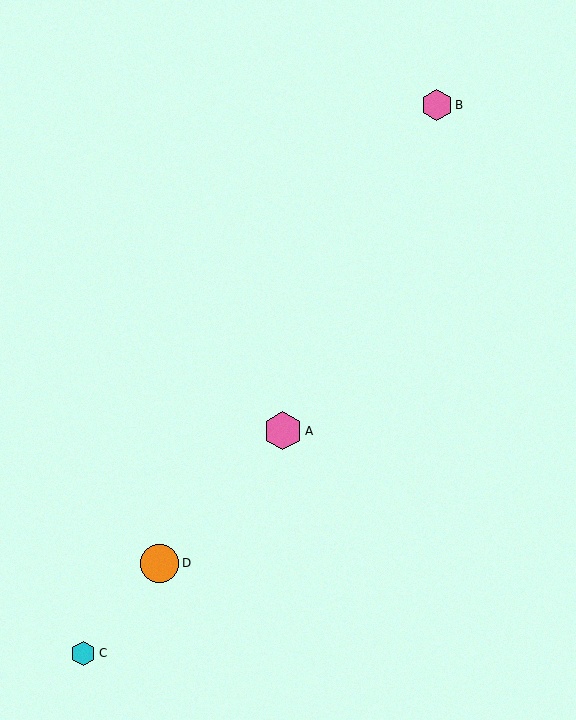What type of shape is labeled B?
Shape B is a pink hexagon.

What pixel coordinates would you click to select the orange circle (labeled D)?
Click at (160, 563) to select the orange circle D.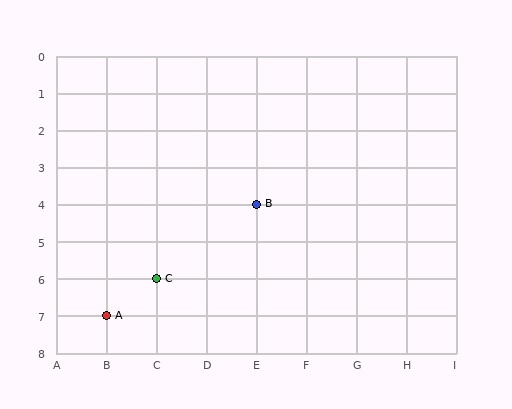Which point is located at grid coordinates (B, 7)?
Point A is at (B, 7).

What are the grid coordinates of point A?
Point A is at grid coordinates (B, 7).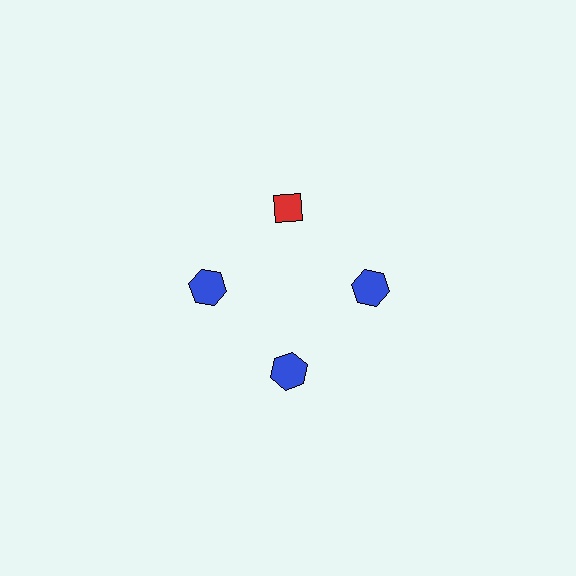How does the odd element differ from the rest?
It differs in both color (red instead of blue) and shape (diamond instead of hexagon).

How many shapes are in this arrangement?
There are 4 shapes arranged in a ring pattern.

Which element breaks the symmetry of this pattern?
The red diamond at roughly the 12 o'clock position breaks the symmetry. All other shapes are blue hexagons.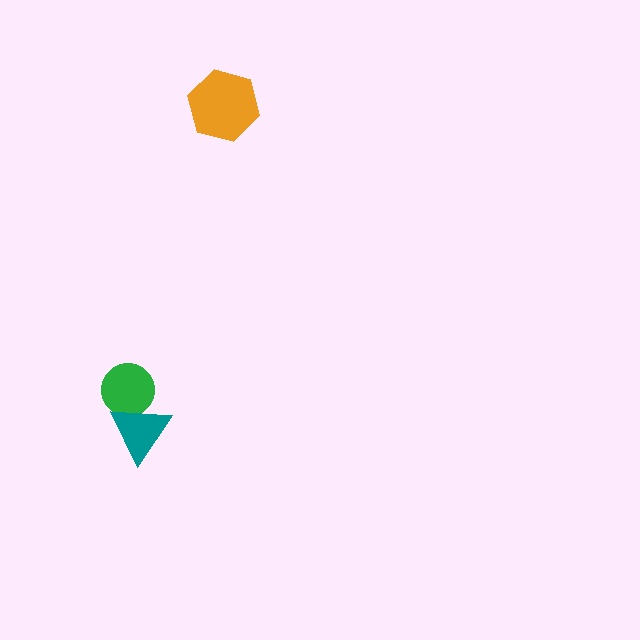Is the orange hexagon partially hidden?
No, no other shape covers it.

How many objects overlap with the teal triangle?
1 object overlaps with the teal triangle.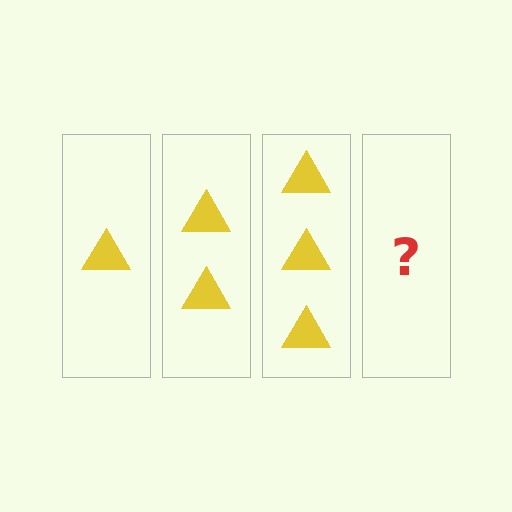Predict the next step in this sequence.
The next step is 4 triangles.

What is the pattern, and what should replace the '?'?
The pattern is that each step adds one more triangle. The '?' should be 4 triangles.